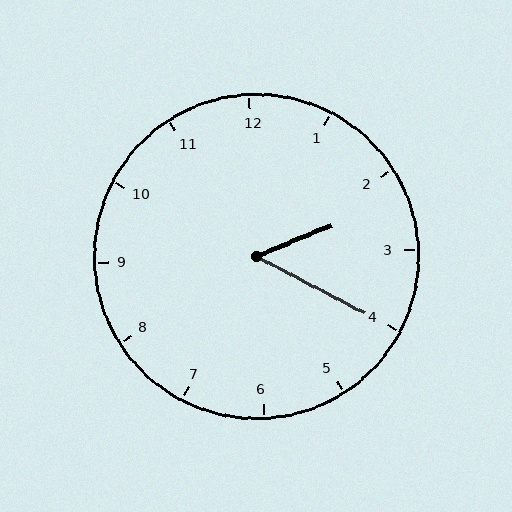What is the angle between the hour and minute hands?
Approximately 50 degrees.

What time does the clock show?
2:20.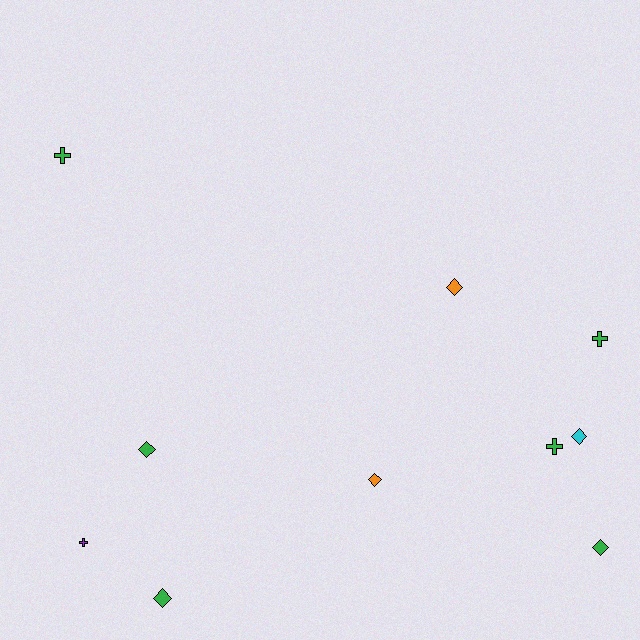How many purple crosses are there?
There is 1 purple cross.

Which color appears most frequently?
Green, with 6 objects.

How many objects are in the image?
There are 10 objects.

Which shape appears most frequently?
Diamond, with 6 objects.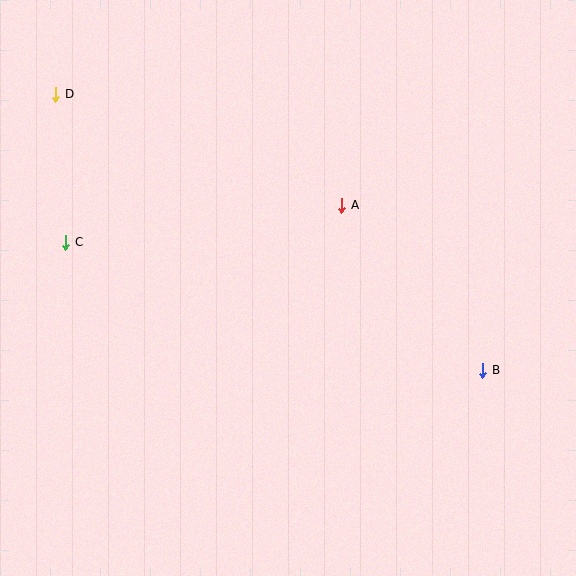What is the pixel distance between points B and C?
The distance between B and C is 436 pixels.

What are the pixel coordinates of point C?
Point C is at (66, 242).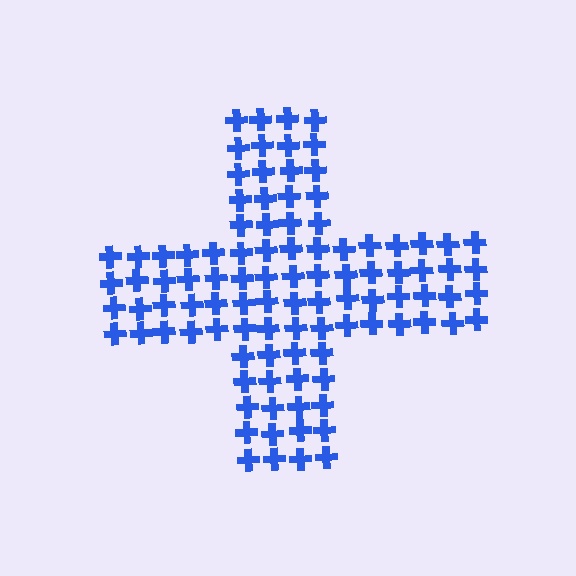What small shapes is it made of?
It is made of small crosses.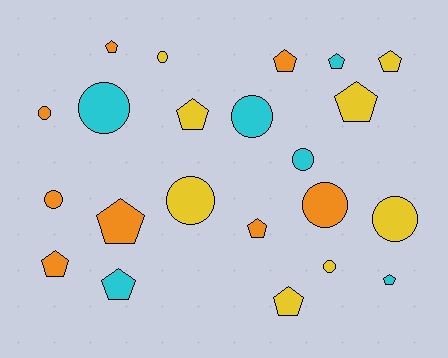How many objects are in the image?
There are 22 objects.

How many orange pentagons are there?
There are 5 orange pentagons.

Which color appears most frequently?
Orange, with 8 objects.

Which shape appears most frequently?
Pentagon, with 12 objects.